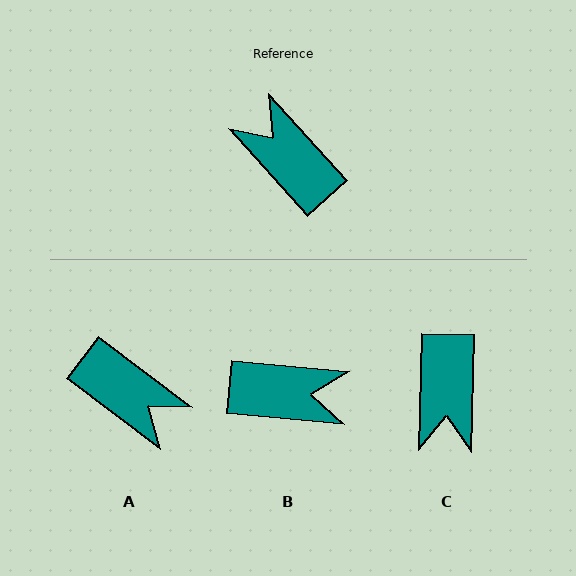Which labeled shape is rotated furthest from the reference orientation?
A, about 169 degrees away.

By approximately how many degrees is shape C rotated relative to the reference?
Approximately 137 degrees counter-clockwise.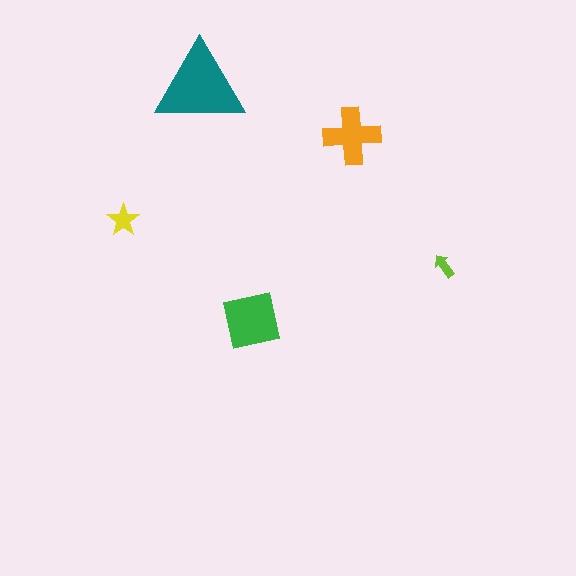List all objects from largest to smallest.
The teal triangle, the green square, the orange cross, the yellow star, the lime arrow.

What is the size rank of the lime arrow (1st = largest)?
5th.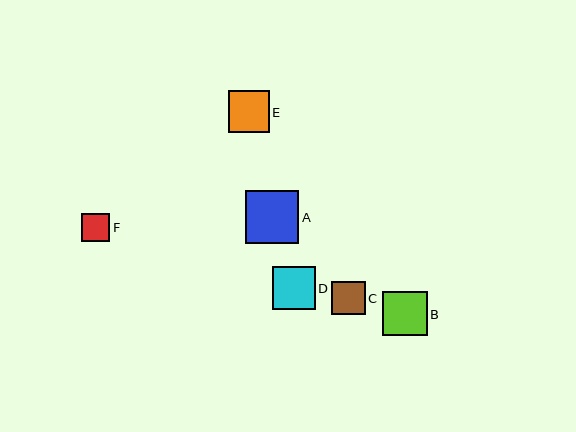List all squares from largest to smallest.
From largest to smallest: A, B, D, E, C, F.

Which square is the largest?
Square A is the largest with a size of approximately 53 pixels.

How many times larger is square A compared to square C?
Square A is approximately 1.6 times the size of square C.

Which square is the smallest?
Square F is the smallest with a size of approximately 28 pixels.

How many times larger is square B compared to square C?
Square B is approximately 1.3 times the size of square C.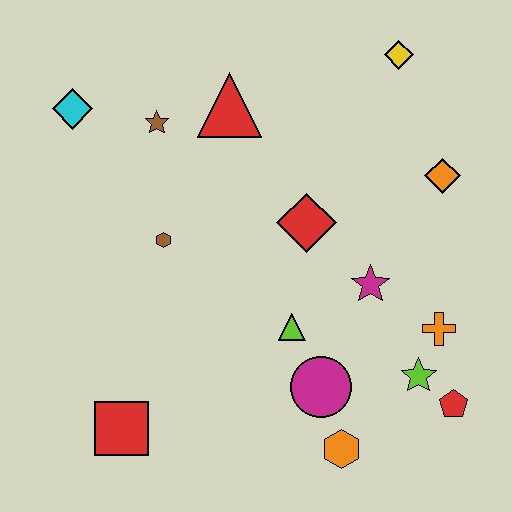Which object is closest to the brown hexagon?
The brown star is closest to the brown hexagon.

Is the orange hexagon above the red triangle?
No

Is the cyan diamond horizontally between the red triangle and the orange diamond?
No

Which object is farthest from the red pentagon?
The cyan diamond is farthest from the red pentagon.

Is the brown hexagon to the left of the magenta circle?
Yes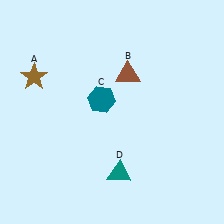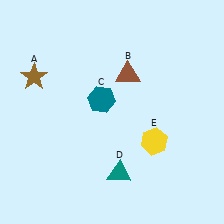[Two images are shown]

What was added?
A yellow hexagon (E) was added in Image 2.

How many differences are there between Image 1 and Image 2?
There is 1 difference between the two images.